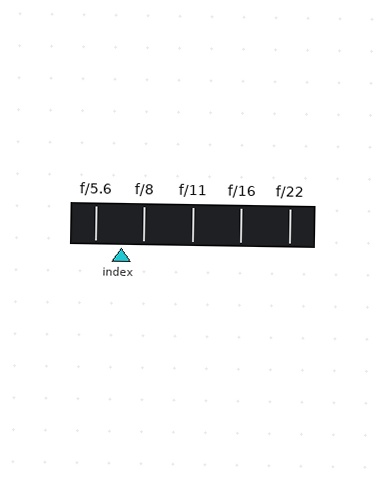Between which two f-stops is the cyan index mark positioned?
The index mark is between f/5.6 and f/8.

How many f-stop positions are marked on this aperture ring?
There are 5 f-stop positions marked.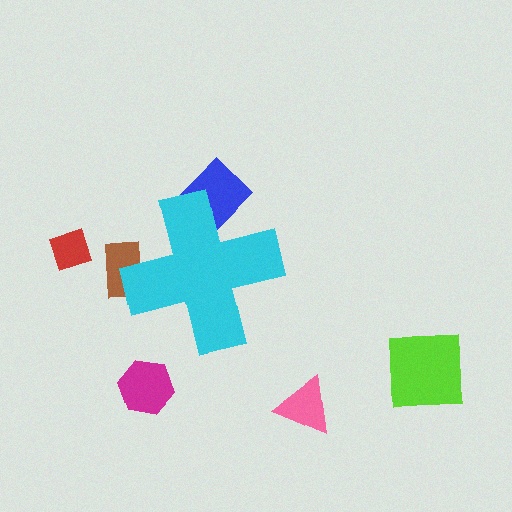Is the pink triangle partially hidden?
No, the pink triangle is fully visible.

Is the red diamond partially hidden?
No, the red diamond is fully visible.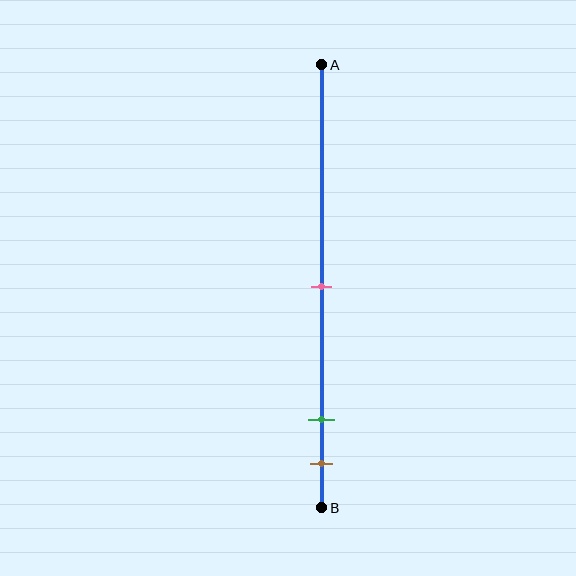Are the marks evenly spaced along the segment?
No, the marks are not evenly spaced.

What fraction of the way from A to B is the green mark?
The green mark is approximately 80% (0.8) of the way from A to B.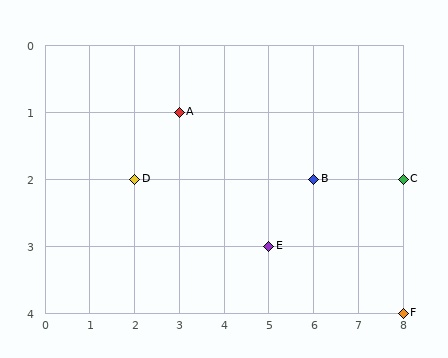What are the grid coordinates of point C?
Point C is at grid coordinates (8, 2).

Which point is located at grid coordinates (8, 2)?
Point C is at (8, 2).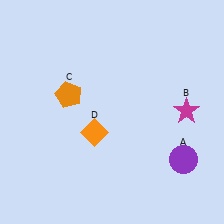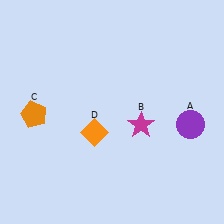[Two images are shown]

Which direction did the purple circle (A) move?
The purple circle (A) moved up.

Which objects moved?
The objects that moved are: the purple circle (A), the magenta star (B), the orange pentagon (C).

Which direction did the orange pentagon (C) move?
The orange pentagon (C) moved left.